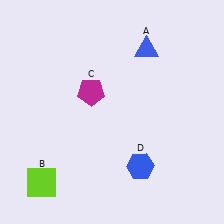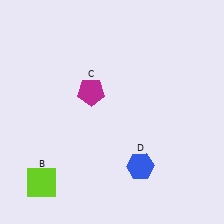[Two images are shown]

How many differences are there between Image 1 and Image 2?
There is 1 difference between the two images.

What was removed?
The blue triangle (A) was removed in Image 2.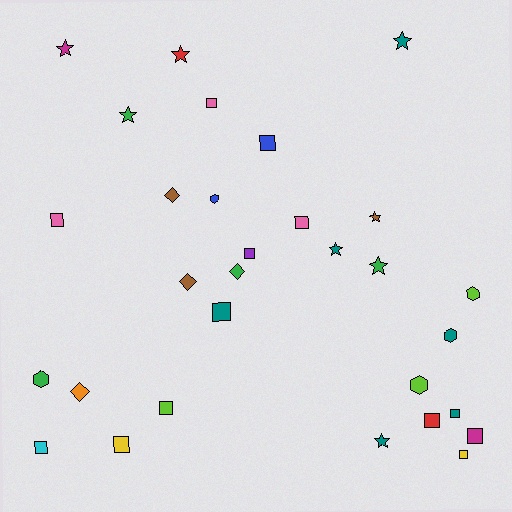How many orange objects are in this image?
There is 1 orange object.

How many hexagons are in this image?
There are 5 hexagons.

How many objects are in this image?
There are 30 objects.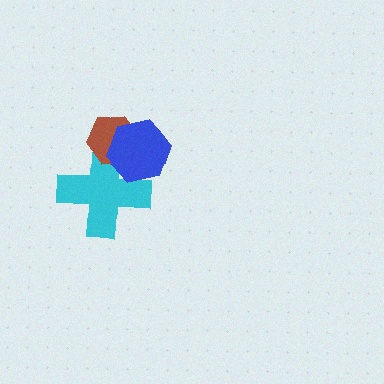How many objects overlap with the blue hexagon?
2 objects overlap with the blue hexagon.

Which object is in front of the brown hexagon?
The blue hexagon is in front of the brown hexagon.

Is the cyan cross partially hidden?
Yes, it is partially covered by another shape.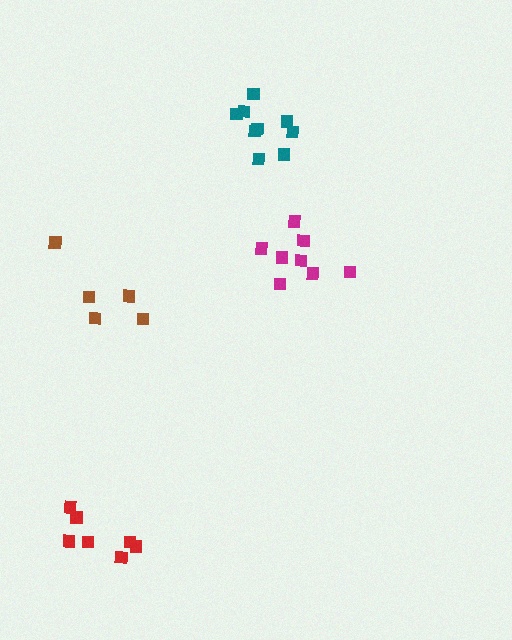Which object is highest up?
The teal cluster is topmost.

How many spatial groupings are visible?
There are 4 spatial groupings.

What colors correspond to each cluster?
The clusters are colored: magenta, teal, red, brown.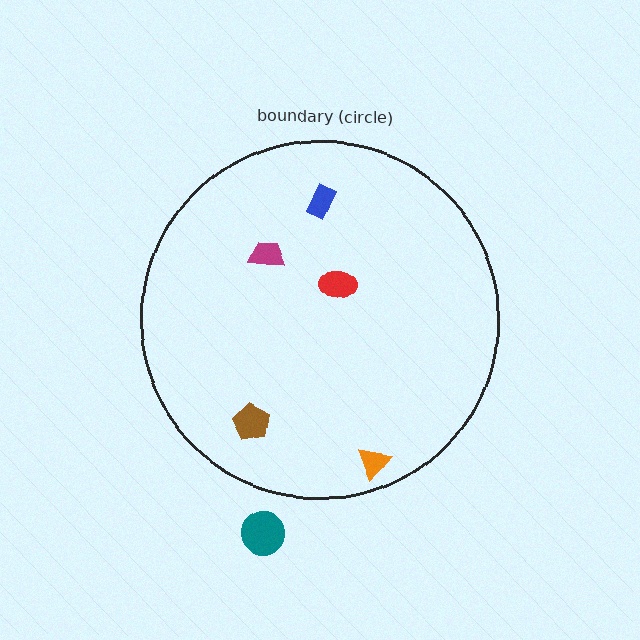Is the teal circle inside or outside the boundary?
Outside.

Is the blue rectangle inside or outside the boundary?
Inside.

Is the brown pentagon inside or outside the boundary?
Inside.